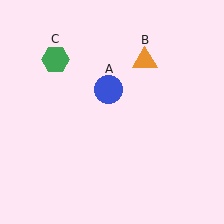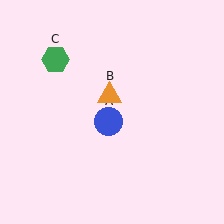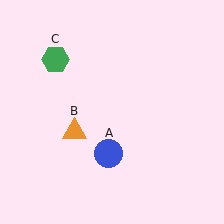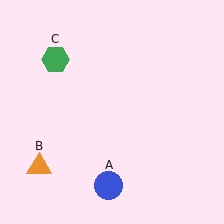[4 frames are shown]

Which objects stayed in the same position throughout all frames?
Green hexagon (object C) remained stationary.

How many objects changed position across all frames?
2 objects changed position: blue circle (object A), orange triangle (object B).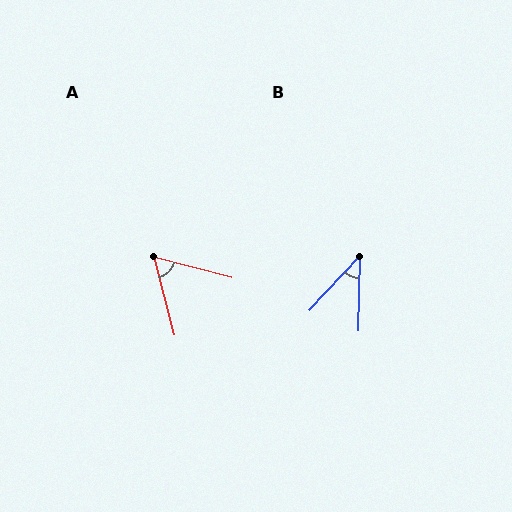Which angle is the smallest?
B, at approximately 42 degrees.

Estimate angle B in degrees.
Approximately 42 degrees.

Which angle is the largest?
A, at approximately 61 degrees.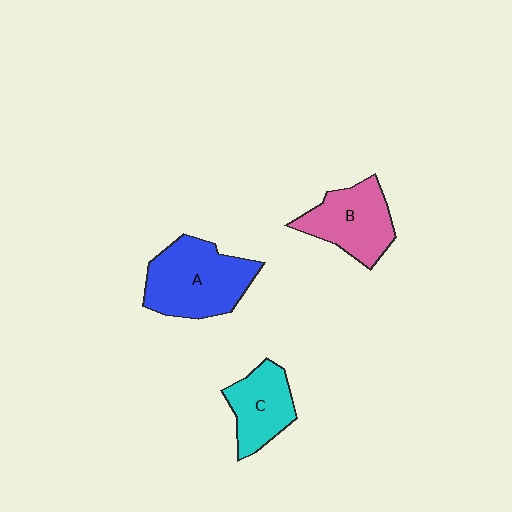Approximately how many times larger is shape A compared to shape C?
Approximately 1.5 times.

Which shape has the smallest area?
Shape C (cyan).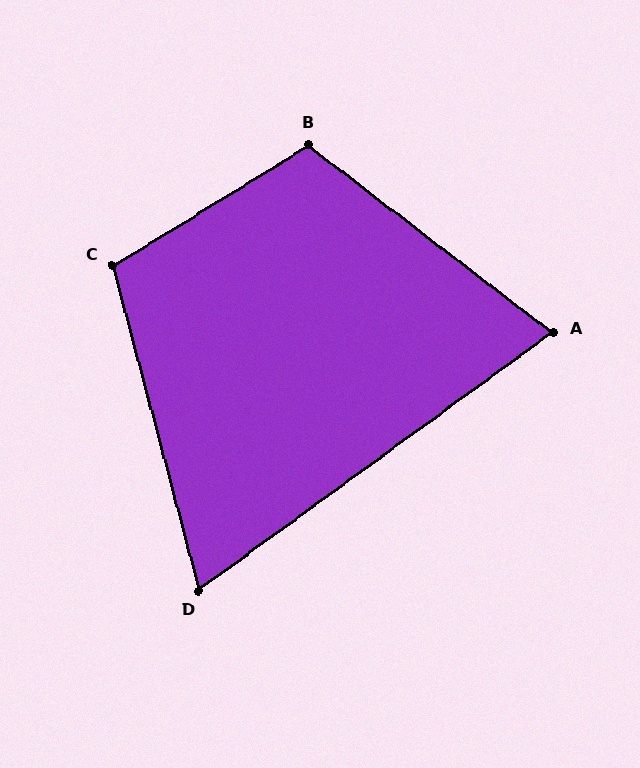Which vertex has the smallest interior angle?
D, at approximately 69 degrees.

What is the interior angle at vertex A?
Approximately 73 degrees (acute).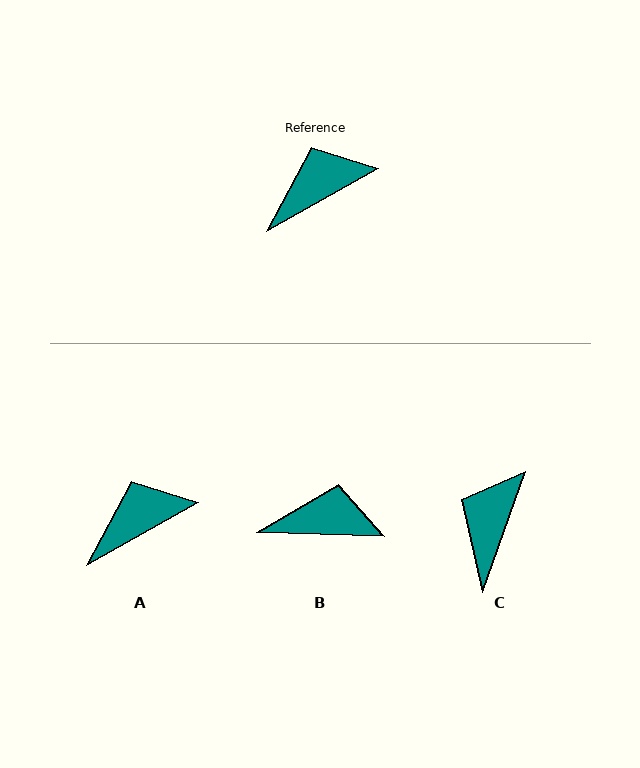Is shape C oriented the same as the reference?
No, it is off by about 41 degrees.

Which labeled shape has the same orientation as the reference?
A.